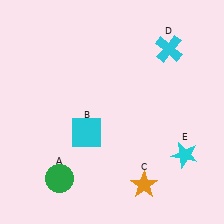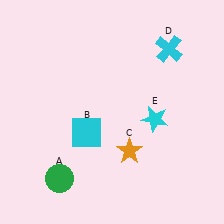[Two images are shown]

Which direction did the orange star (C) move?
The orange star (C) moved up.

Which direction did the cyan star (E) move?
The cyan star (E) moved up.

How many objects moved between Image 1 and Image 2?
2 objects moved between the two images.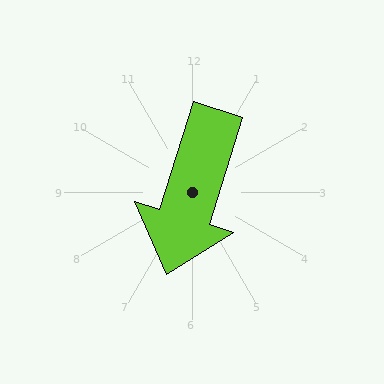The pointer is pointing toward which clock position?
Roughly 7 o'clock.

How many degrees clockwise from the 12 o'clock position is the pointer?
Approximately 197 degrees.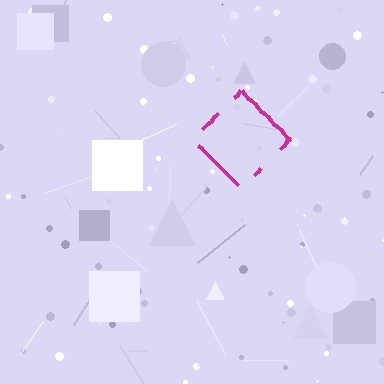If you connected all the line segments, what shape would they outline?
They would outline a diamond.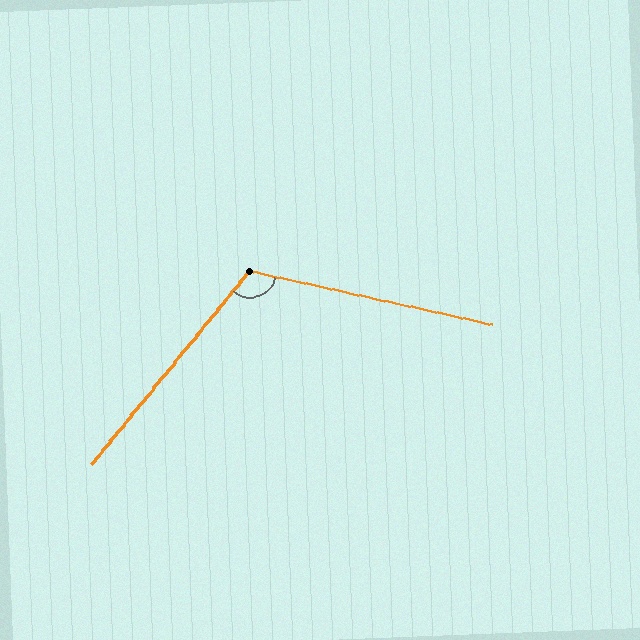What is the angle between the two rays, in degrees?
Approximately 117 degrees.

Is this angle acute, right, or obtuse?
It is obtuse.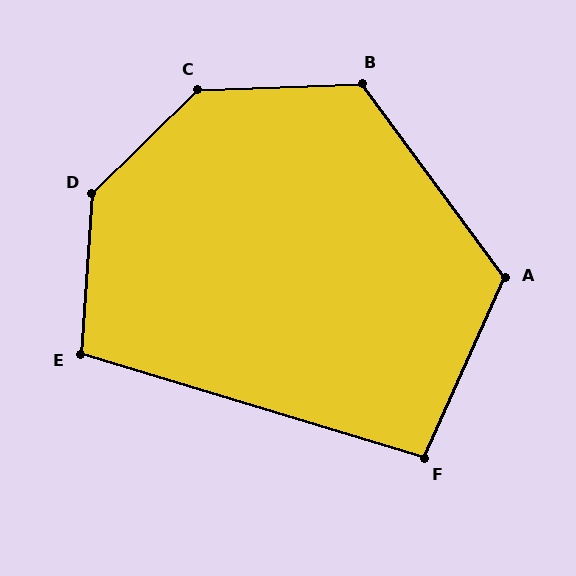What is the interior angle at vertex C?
Approximately 138 degrees (obtuse).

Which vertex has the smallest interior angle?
F, at approximately 97 degrees.